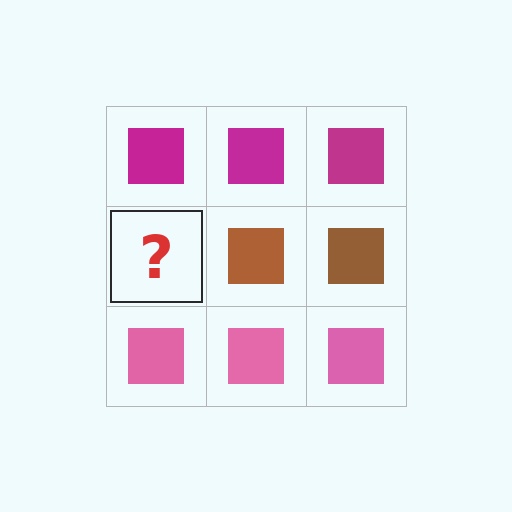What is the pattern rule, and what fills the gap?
The rule is that each row has a consistent color. The gap should be filled with a brown square.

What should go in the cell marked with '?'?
The missing cell should contain a brown square.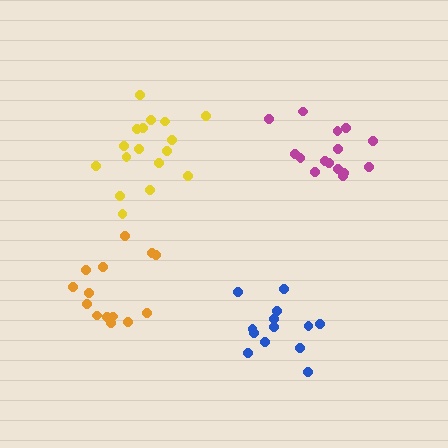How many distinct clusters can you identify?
There are 4 distinct clusters.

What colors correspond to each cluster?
The clusters are colored: magenta, blue, orange, yellow.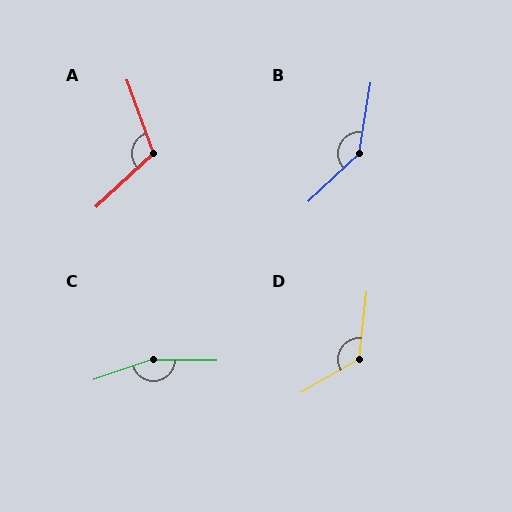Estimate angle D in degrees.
Approximately 126 degrees.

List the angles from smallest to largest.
A (113°), D (126°), B (143°), C (161°).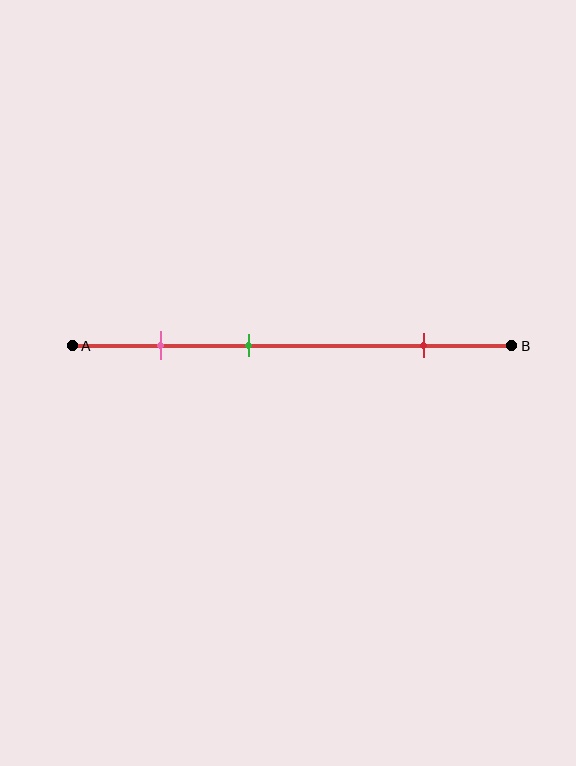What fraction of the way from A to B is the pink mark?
The pink mark is approximately 20% (0.2) of the way from A to B.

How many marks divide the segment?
There are 3 marks dividing the segment.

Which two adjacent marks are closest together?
The pink and green marks are the closest adjacent pair.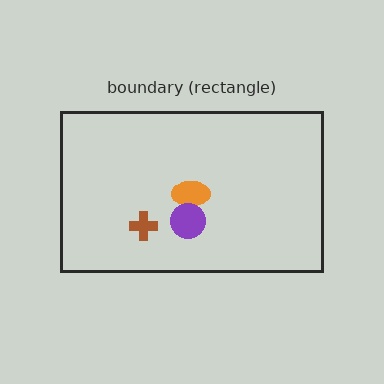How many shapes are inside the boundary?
3 inside, 0 outside.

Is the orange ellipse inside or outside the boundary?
Inside.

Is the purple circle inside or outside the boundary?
Inside.